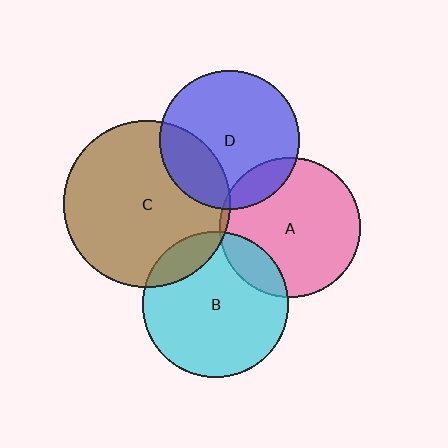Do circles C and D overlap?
Yes.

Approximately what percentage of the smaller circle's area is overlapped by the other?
Approximately 25%.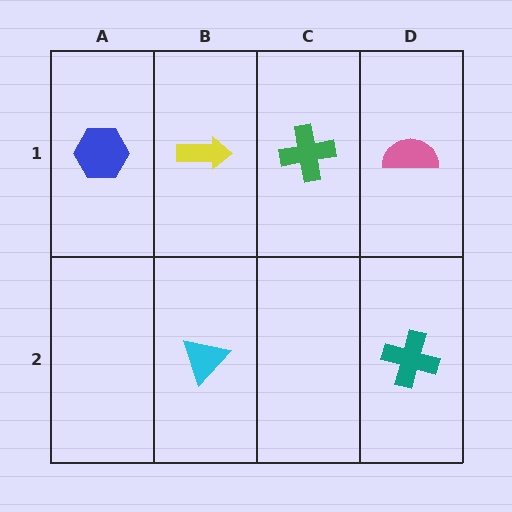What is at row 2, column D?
A teal cross.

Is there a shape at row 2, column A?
No, that cell is empty.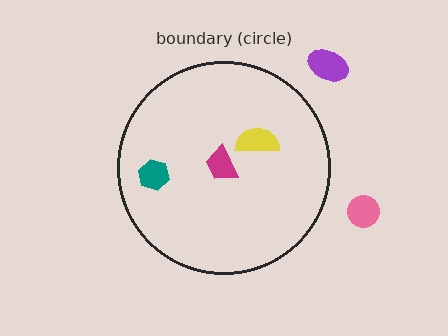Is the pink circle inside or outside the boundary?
Outside.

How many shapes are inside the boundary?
3 inside, 2 outside.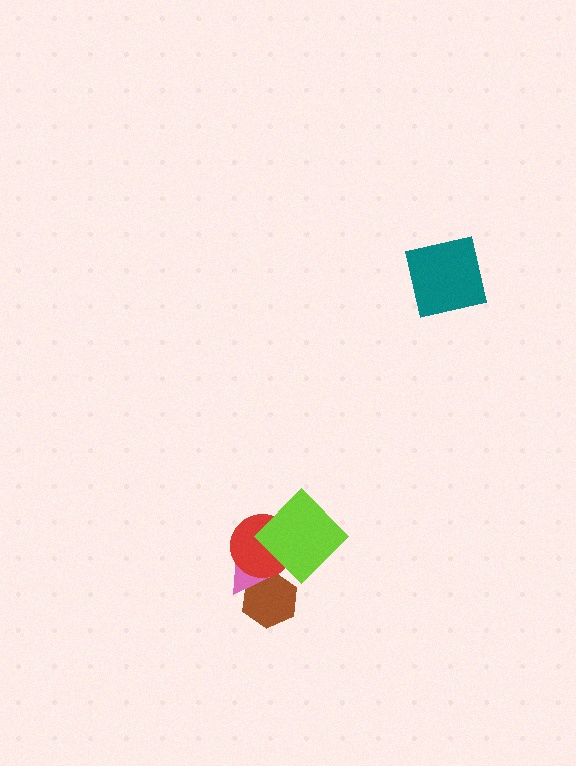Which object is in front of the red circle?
The lime diamond is in front of the red circle.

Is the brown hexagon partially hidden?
Yes, it is partially covered by another shape.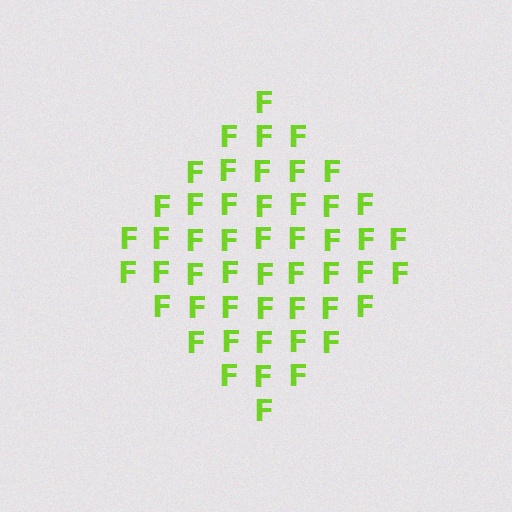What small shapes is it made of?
It is made of small letter F's.